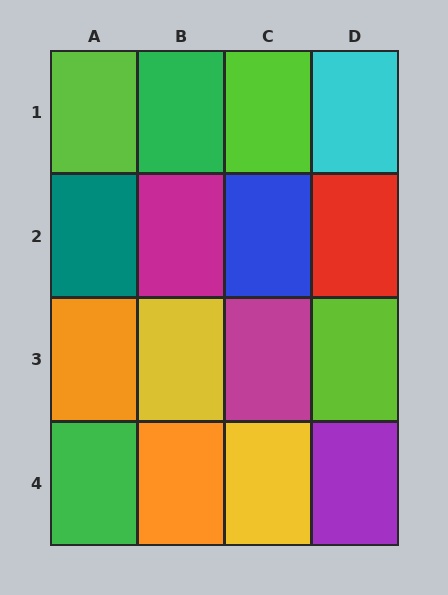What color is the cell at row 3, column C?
Magenta.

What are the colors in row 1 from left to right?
Lime, green, lime, cyan.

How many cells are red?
1 cell is red.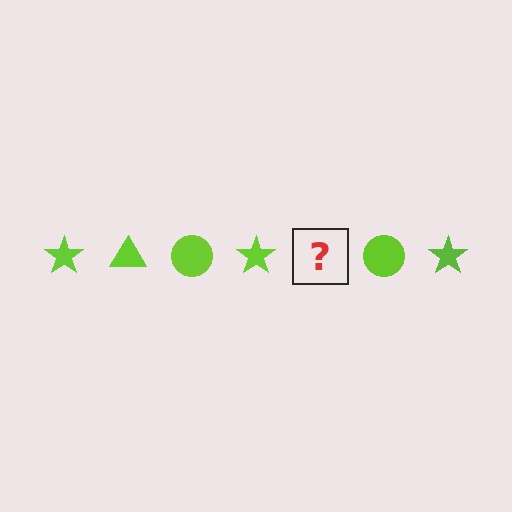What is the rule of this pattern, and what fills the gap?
The rule is that the pattern cycles through star, triangle, circle shapes in lime. The gap should be filled with a lime triangle.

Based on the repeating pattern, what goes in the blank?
The blank should be a lime triangle.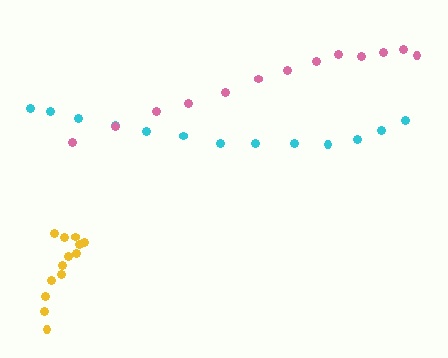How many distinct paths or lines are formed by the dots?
There are 3 distinct paths.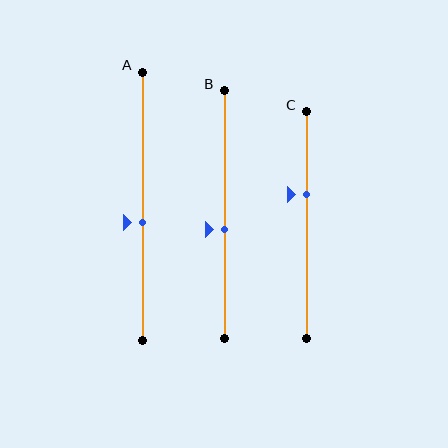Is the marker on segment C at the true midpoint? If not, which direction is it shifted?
No, the marker on segment C is shifted upward by about 14% of the segment length.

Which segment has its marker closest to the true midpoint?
Segment B has its marker closest to the true midpoint.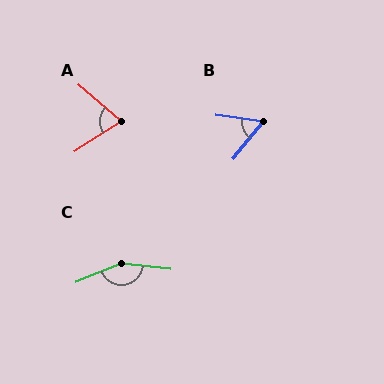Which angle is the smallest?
B, at approximately 59 degrees.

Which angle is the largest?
C, at approximately 152 degrees.